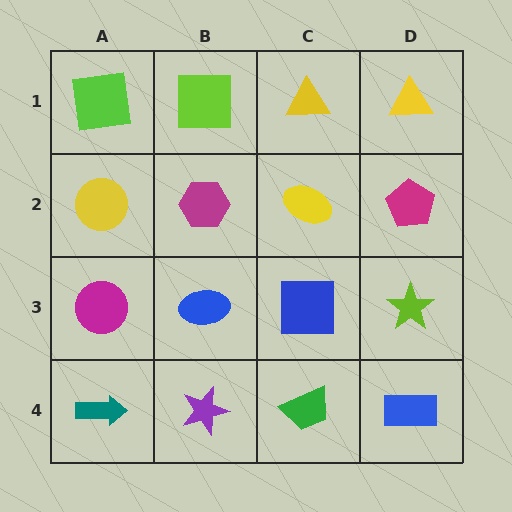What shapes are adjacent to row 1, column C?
A yellow ellipse (row 2, column C), a lime square (row 1, column B), a yellow triangle (row 1, column D).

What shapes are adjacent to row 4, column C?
A blue square (row 3, column C), a purple star (row 4, column B), a blue rectangle (row 4, column D).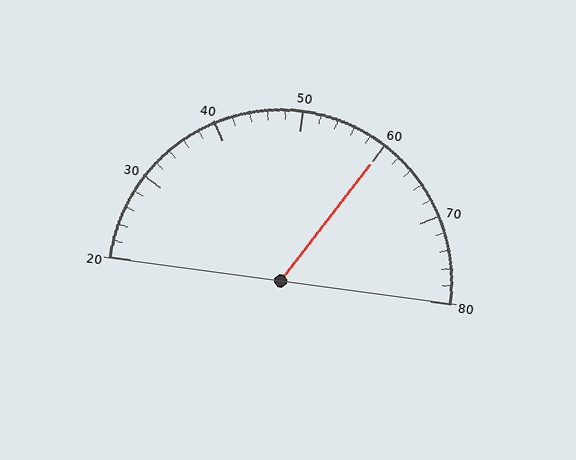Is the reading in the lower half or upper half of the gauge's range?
The reading is in the upper half of the range (20 to 80).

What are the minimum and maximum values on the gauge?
The gauge ranges from 20 to 80.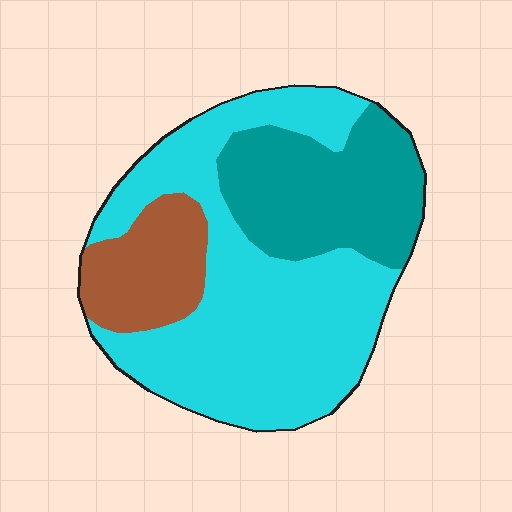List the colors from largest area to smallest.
From largest to smallest: cyan, teal, brown.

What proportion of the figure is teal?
Teal covers around 25% of the figure.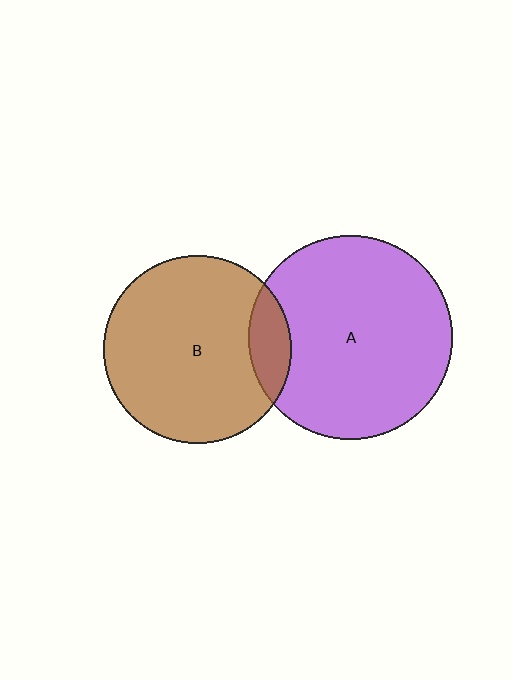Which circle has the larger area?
Circle A (purple).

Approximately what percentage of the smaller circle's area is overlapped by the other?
Approximately 15%.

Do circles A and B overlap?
Yes.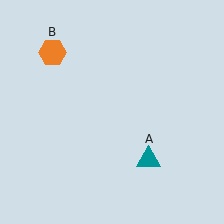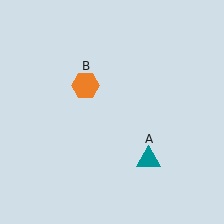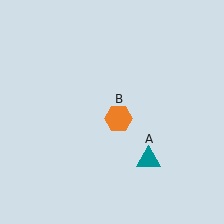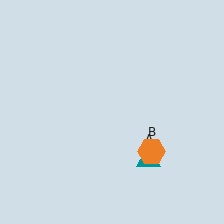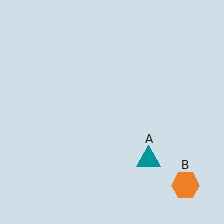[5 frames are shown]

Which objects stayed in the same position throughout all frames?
Teal triangle (object A) remained stationary.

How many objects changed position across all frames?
1 object changed position: orange hexagon (object B).